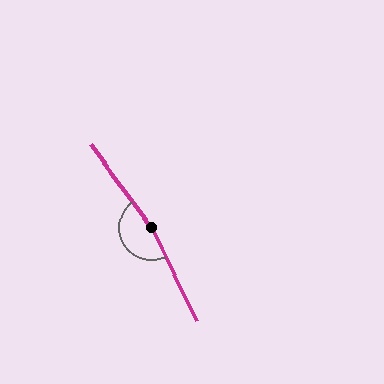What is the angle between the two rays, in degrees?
Approximately 170 degrees.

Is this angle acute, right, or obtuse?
It is obtuse.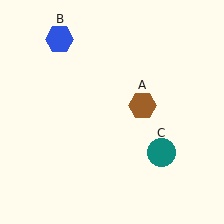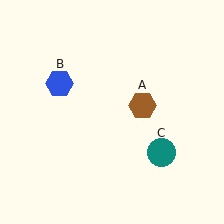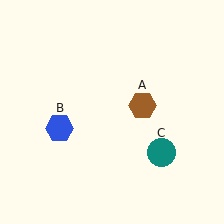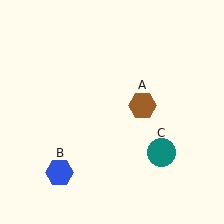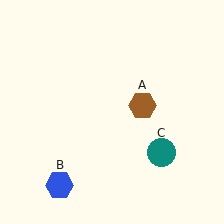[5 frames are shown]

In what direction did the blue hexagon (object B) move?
The blue hexagon (object B) moved down.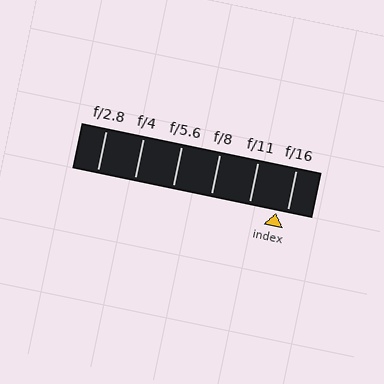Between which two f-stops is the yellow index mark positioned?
The index mark is between f/11 and f/16.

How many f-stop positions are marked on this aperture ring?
There are 6 f-stop positions marked.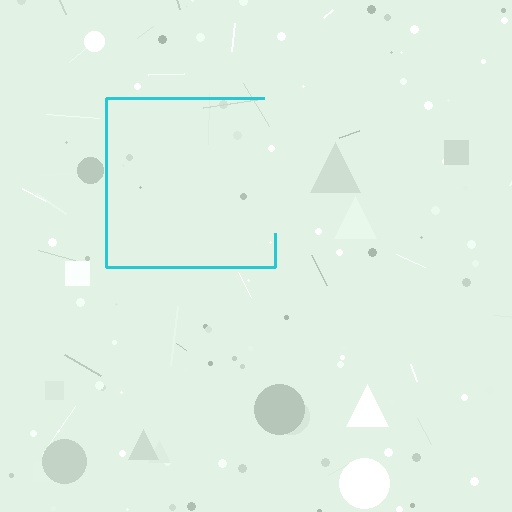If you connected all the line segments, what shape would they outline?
They would outline a square.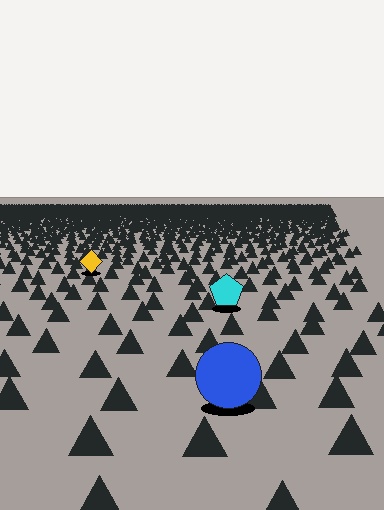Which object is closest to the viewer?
The blue circle is closest. The texture marks near it are larger and more spread out.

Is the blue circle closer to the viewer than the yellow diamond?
Yes. The blue circle is closer — you can tell from the texture gradient: the ground texture is coarser near it.